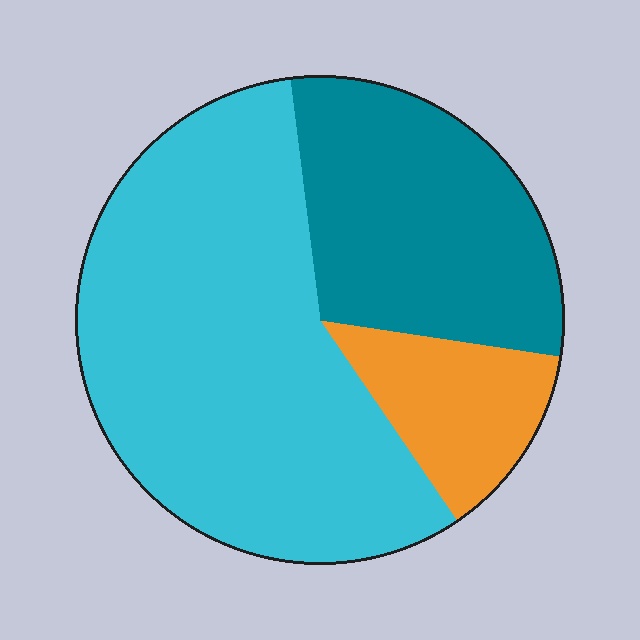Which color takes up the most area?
Cyan, at roughly 60%.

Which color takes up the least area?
Orange, at roughly 15%.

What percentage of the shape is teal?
Teal covers around 30% of the shape.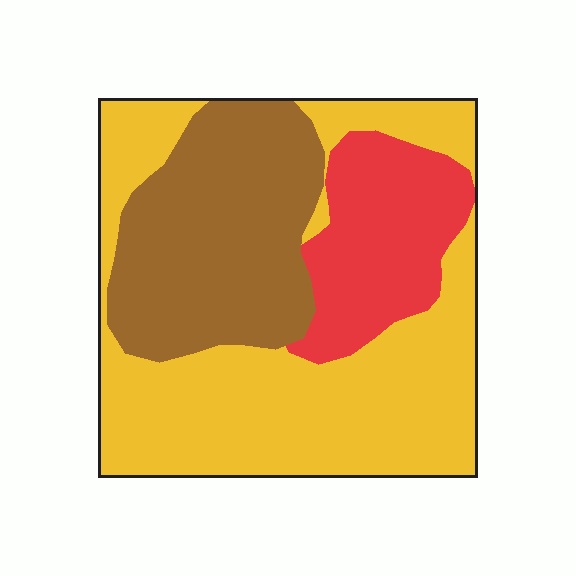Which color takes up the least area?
Red, at roughly 20%.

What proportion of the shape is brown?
Brown takes up about one third (1/3) of the shape.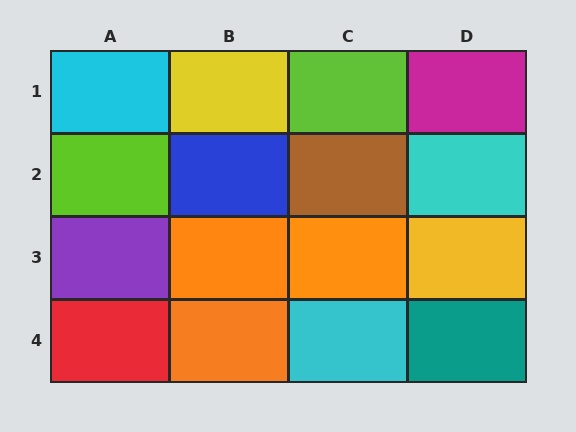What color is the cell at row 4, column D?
Teal.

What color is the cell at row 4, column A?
Red.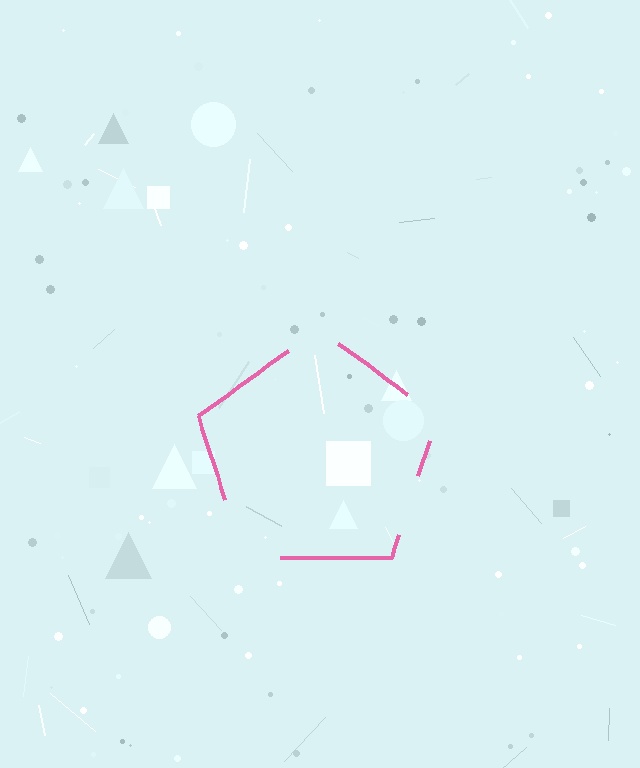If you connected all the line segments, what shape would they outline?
They would outline a pentagon.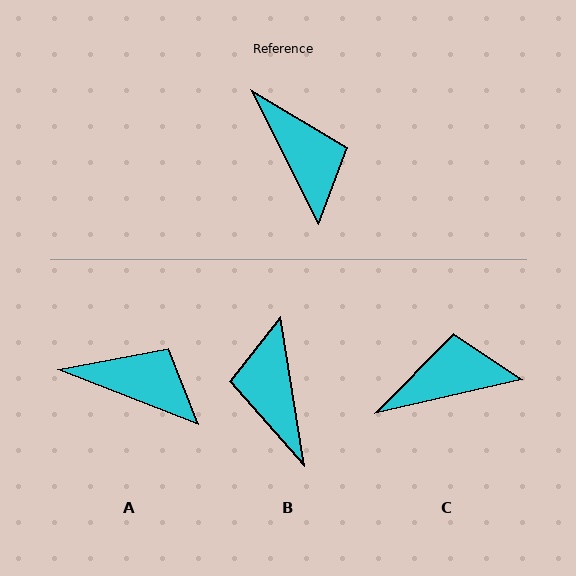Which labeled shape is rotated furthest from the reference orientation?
B, about 162 degrees away.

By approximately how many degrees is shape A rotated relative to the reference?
Approximately 42 degrees counter-clockwise.